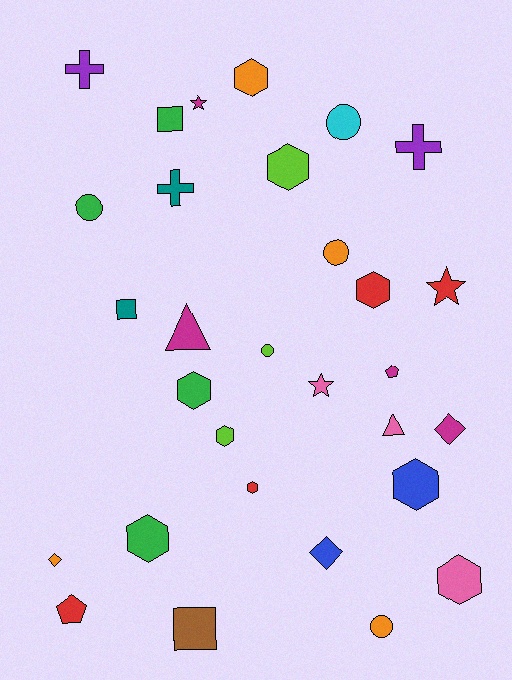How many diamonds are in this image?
There are 3 diamonds.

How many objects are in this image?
There are 30 objects.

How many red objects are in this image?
There are 4 red objects.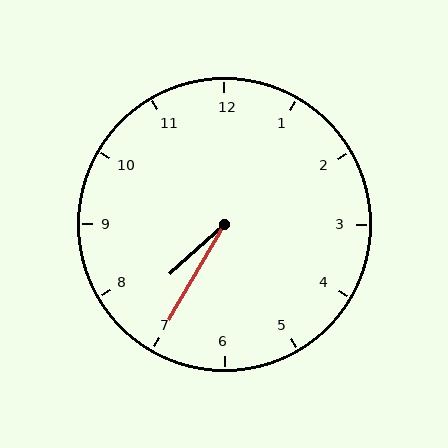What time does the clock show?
7:35.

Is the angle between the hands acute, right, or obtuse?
It is acute.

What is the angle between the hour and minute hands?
Approximately 18 degrees.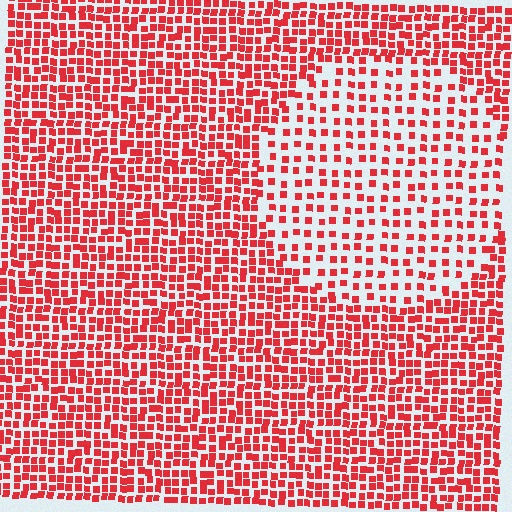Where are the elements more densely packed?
The elements are more densely packed outside the circle boundary.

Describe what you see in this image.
The image contains small red elements arranged at two different densities. A circle-shaped region is visible where the elements are less densely packed than the surrounding area.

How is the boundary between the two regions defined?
The boundary is defined by a change in element density (approximately 2.0x ratio). All elements are the same color, size, and shape.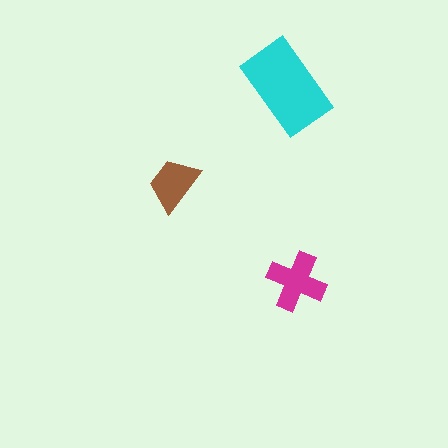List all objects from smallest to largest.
The brown trapezoid, the magenta cross, the cyan rectangle.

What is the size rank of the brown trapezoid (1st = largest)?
3rd.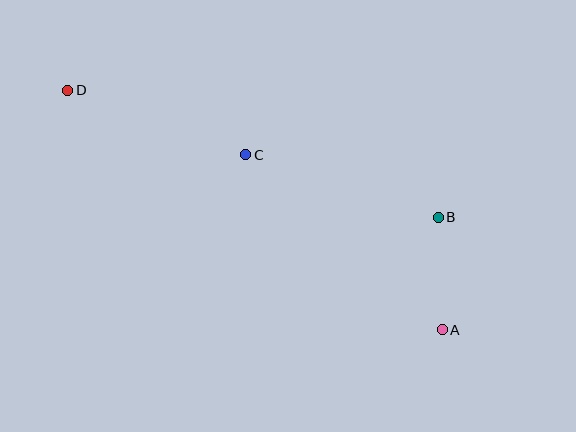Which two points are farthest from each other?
Points A and D are farthest from each other.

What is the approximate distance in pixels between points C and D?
The distance between C and D is approximately 189 pixels.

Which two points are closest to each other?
Points A and B are closest to each other.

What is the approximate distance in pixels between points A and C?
The distance between A and C is approximately 263 pixels.